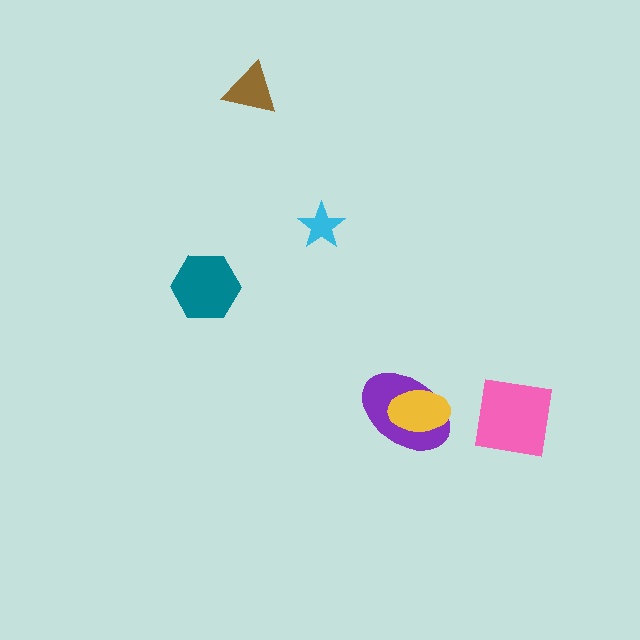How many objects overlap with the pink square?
0 objects overlap with the pink square.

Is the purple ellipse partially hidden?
Yes, it is partially covered by another shape.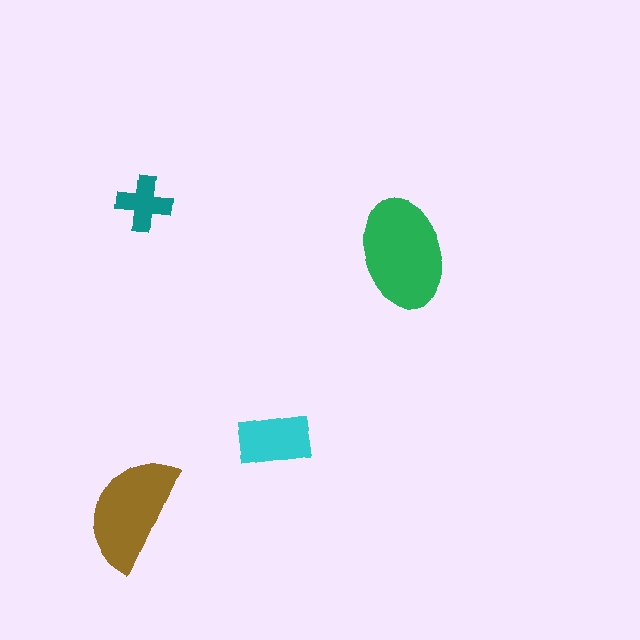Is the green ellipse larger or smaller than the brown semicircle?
Larger.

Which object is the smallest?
The teal cross.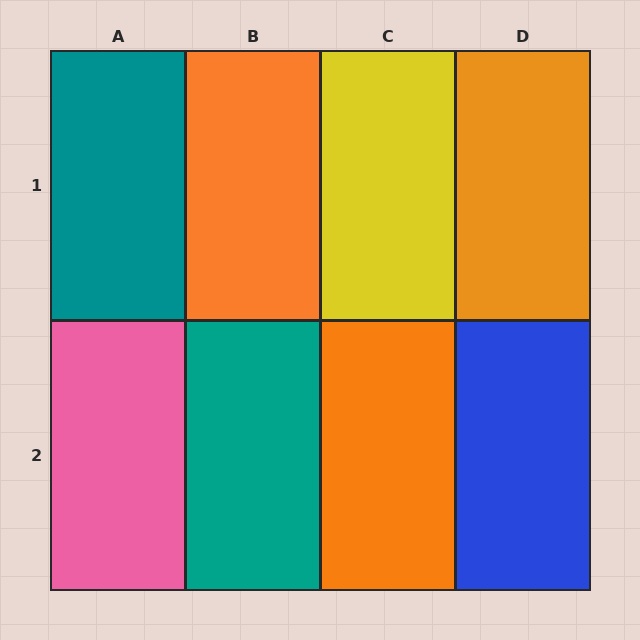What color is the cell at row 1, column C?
Yellow.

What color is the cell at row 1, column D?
Orange.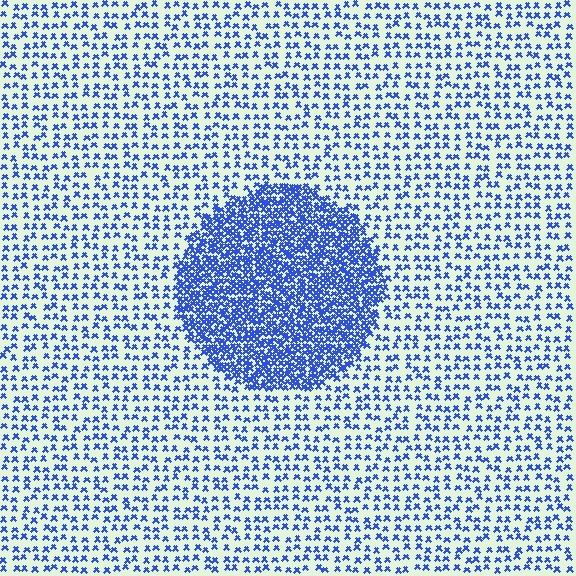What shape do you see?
I see a circle.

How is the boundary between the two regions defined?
The boundary is defined by a change in element density (approximately 2.9x ratio). All elements are the same color, size, and shape.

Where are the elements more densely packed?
The elements are more densely packed inside the circle boundary.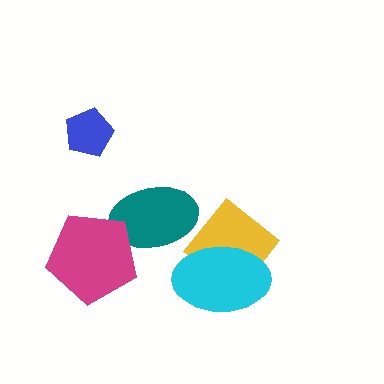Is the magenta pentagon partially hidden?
No, no other shape covers it.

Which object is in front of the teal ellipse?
The magenta pentagon is in front of the teal ellipse.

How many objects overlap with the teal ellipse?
1 object overlaps with the teal ellipse.